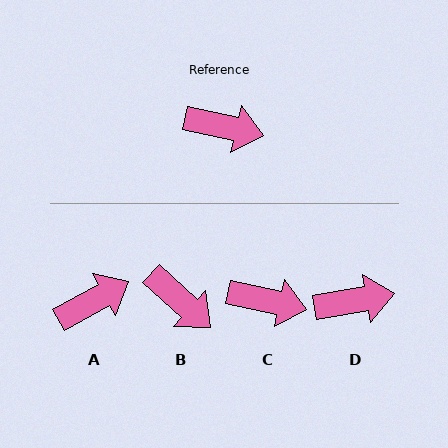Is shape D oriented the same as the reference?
No, it is off by about 23 degrees.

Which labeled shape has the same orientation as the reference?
C.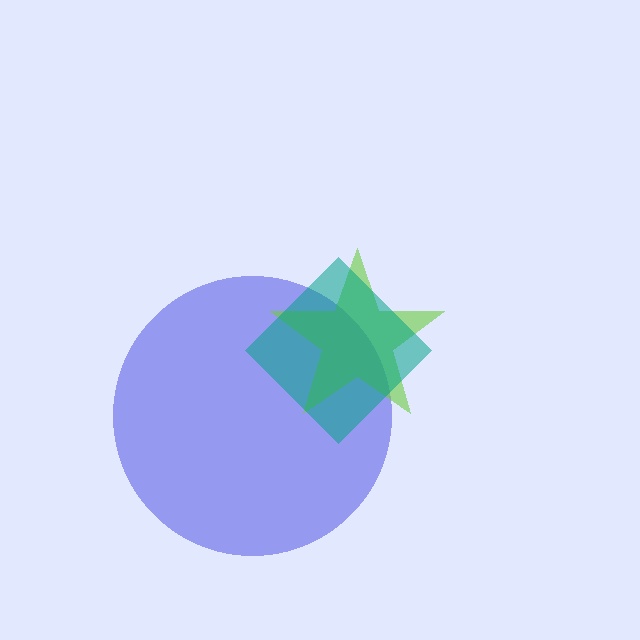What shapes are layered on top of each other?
The layered shapes are: a blue circle, a lime star, a teal diamond.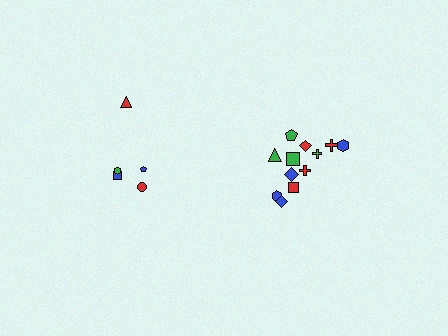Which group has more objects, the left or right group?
The right group.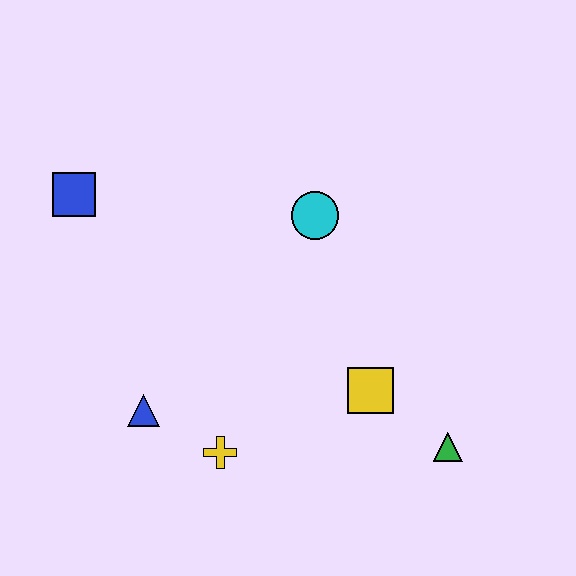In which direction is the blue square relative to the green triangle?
The blue square is to the left of the green triangle.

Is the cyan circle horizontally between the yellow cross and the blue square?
No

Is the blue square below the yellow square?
No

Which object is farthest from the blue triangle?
The green triangle is farthest from the blue triangle.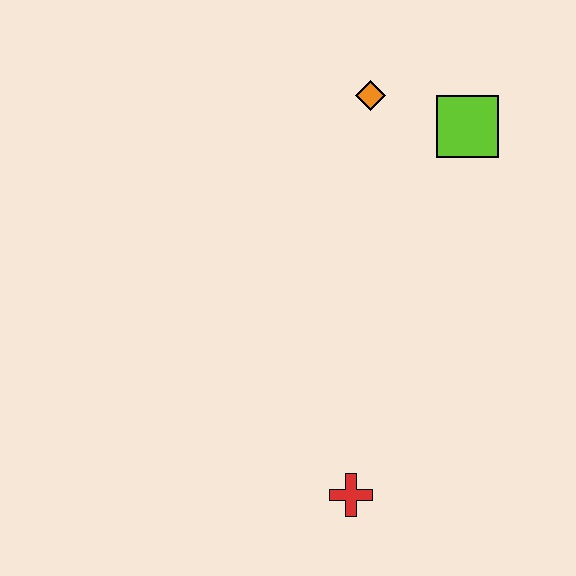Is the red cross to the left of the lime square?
Yes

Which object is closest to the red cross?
The lime square is closest to the red cross.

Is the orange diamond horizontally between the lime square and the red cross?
Yes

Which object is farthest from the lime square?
The red cross is farthest from the lime square.